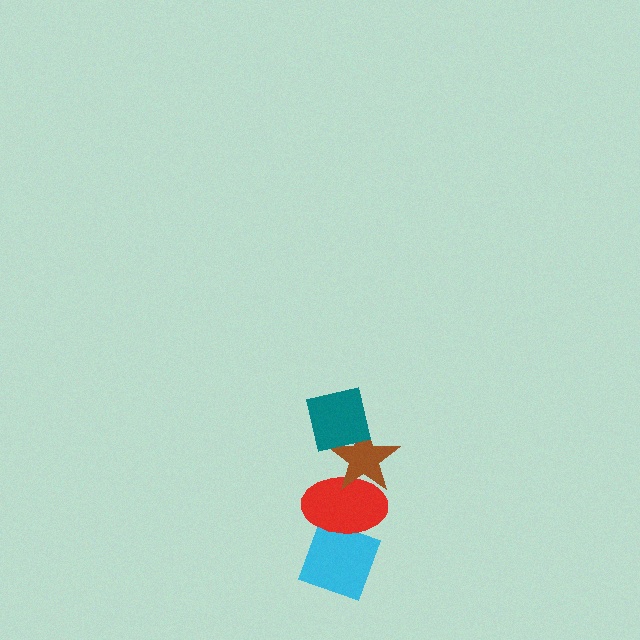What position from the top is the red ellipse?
The red ellipse is 3rd from the top.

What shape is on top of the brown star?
The teal square is on top of the brown star.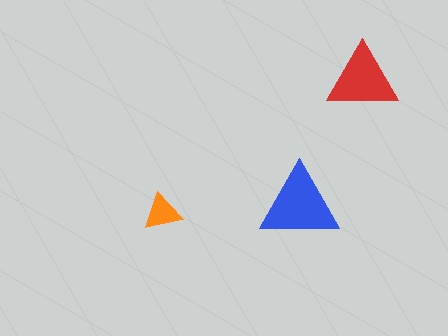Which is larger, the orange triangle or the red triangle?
The red one.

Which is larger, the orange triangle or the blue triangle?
The blue one.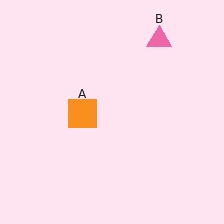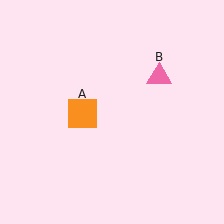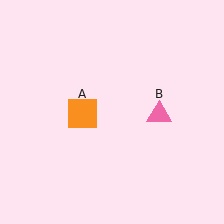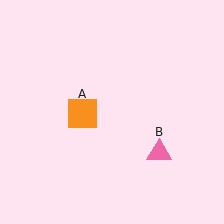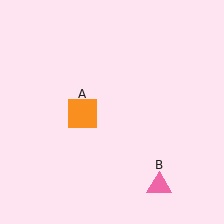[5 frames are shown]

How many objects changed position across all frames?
1 object changed position: pink triangle (object B).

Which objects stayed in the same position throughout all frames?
Orange square (object A) remained stationary.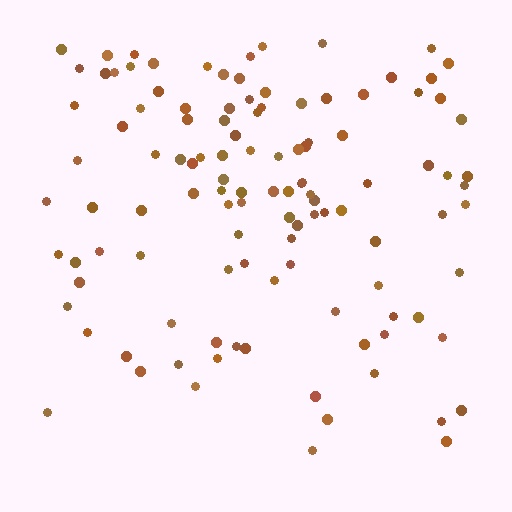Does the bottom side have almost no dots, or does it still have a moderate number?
Still a moderate number, just noticeably fewer than the top.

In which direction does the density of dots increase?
From bottom to top, with the top side densest.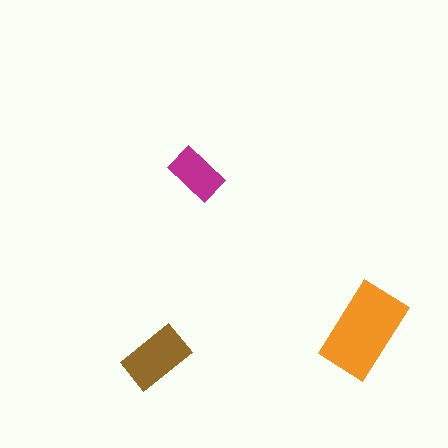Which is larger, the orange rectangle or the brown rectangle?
The orange one.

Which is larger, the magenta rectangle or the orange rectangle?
The orange one.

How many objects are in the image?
There are 3 objects in the image.